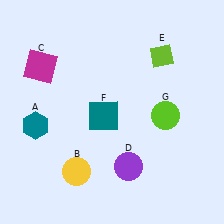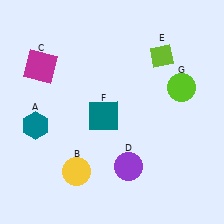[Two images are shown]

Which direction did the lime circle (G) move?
The lime circle (G) moved up.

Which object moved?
The lime circle (G) moved up.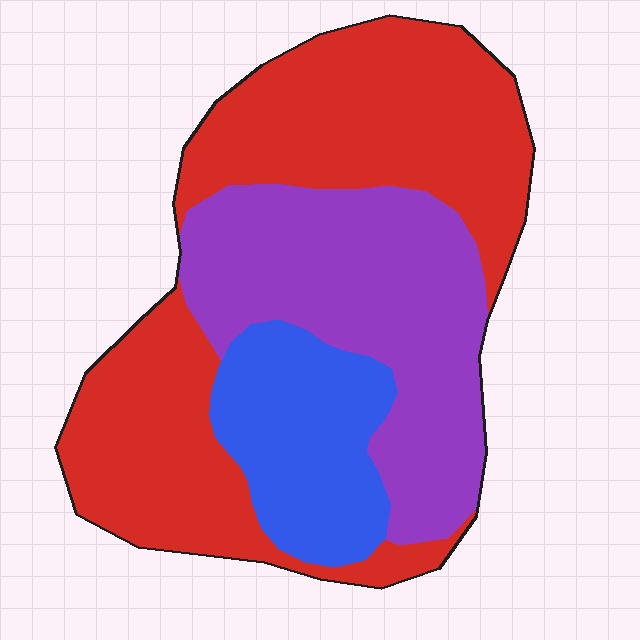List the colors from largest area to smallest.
From largest to smallest: red, purple, blue.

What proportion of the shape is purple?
Purple takes up about one third (1/3) of the shape.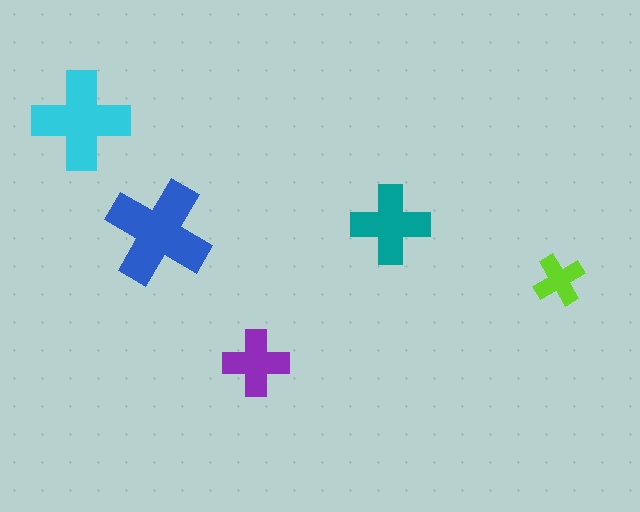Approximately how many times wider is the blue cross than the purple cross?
About 1.5 times wider.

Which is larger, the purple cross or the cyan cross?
The cyan one.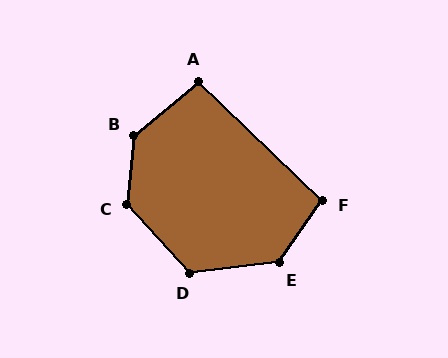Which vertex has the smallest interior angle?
A, at approximately 97 degrees.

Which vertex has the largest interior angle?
B, at approximately 135 degrees.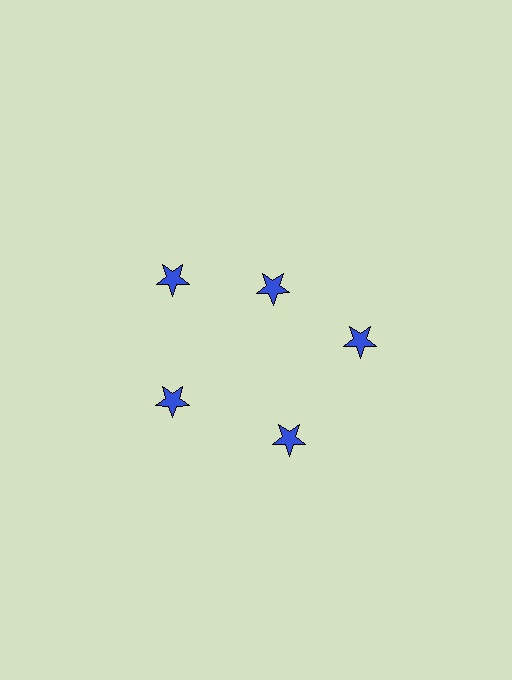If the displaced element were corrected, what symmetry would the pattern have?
It would have 5-fold rotational symmetry — the pattern would map onto itself every 72 degrees.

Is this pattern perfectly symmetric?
No. The 5 blue stars are arranged in a ring, but one element near the 1 o'clock position is pulled inward toward the center, breaking the 5-fold rotational symmetry.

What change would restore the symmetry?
The symmetry would be restored by moving it outward, back onto the ring so that all 5 stars sit at equal angles and equal distance from the center.